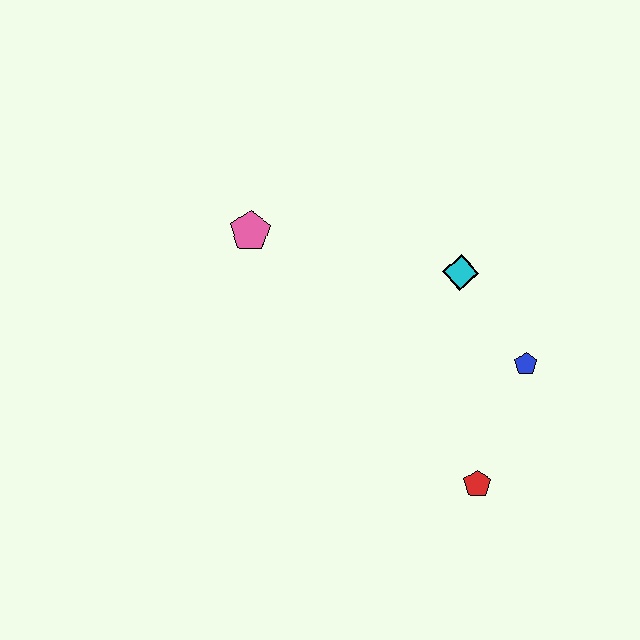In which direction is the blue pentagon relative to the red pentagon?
The blue pentagon is above the red pentagon.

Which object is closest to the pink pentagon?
The cyan diamond is closest to the pink pentagon.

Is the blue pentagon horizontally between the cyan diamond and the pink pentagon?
No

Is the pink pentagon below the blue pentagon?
No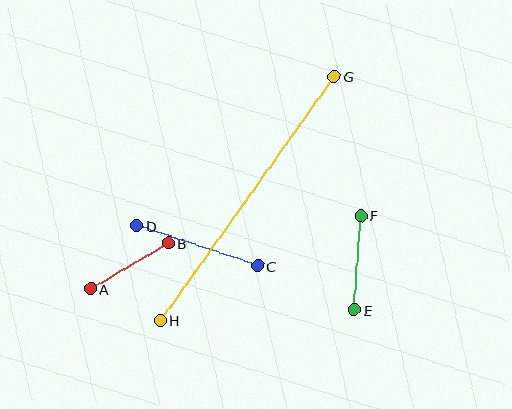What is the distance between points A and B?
The distance is approximately 90 pixels.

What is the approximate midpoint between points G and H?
The midpoint is at approximately (247, 198) pixels.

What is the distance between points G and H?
The distance is approximately 299 pixels.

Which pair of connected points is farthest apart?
Points G and H are farthest apart.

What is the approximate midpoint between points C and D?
The midpoint is at approximately (197, 246) pixels.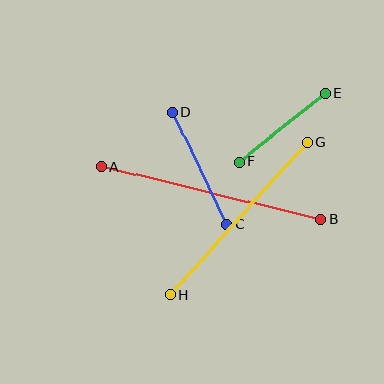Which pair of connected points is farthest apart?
Points A and B are farthest apart.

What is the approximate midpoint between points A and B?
The midpoint is at approximately (211, 193) pixels.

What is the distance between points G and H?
The distance is approximately 205 pixels.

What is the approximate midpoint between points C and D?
The midpoint is at approximately (200, 168) pixels.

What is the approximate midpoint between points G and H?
The midpoint is at approximately (239, 219) pixels.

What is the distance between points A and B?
The distance is approximately 226 pixels.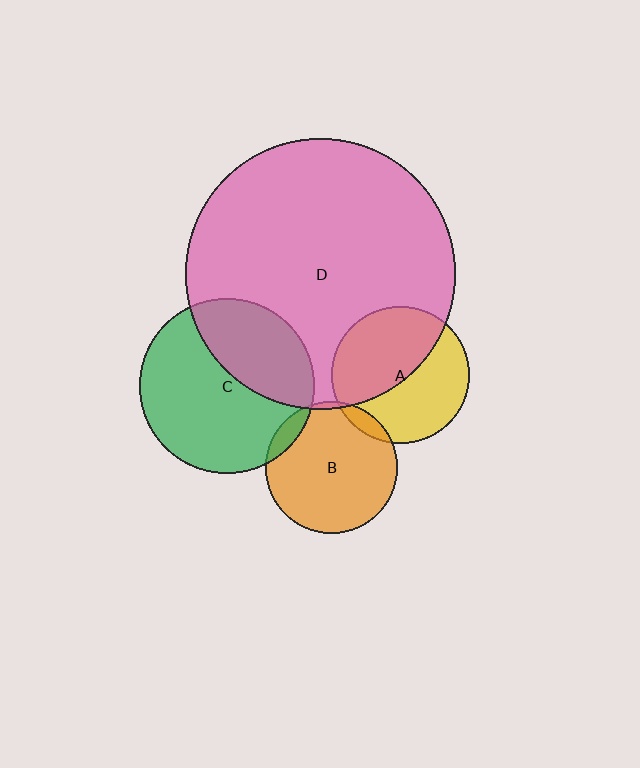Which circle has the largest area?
Circle D (pink).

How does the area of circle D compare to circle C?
Approximately 2.4 times.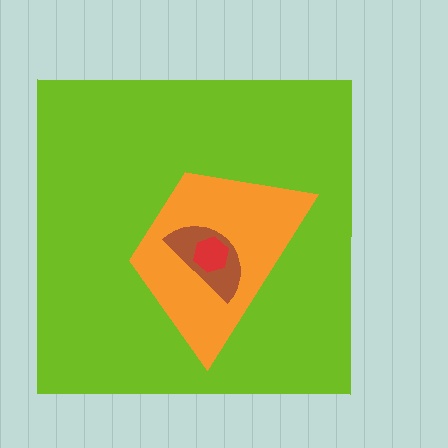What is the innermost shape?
The red hexagon.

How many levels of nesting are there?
4.